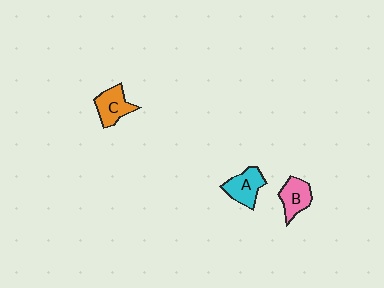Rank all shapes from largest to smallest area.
From largest to smallest: A (cyan), C (orange), B (pink).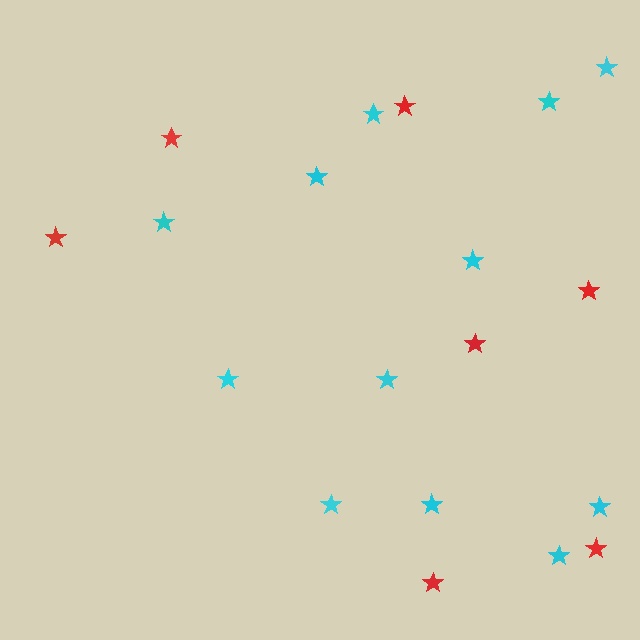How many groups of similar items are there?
There are 2 groups: one group of cyan stars (12) and one group of red stars (7).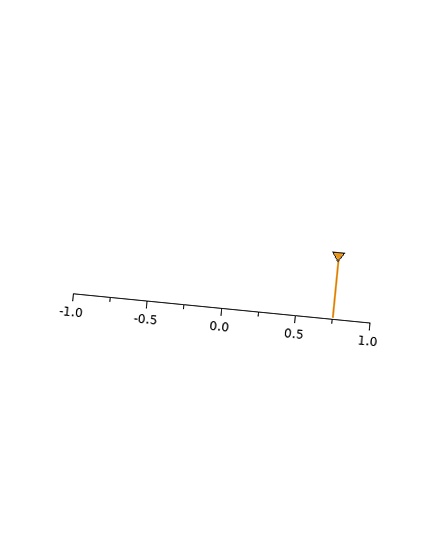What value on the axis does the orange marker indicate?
The marker indicates approximately 0.75.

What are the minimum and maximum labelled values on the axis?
The axis runs from -1.0 to 1.0.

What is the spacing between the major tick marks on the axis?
The major ticks are spaced 0.5 apart.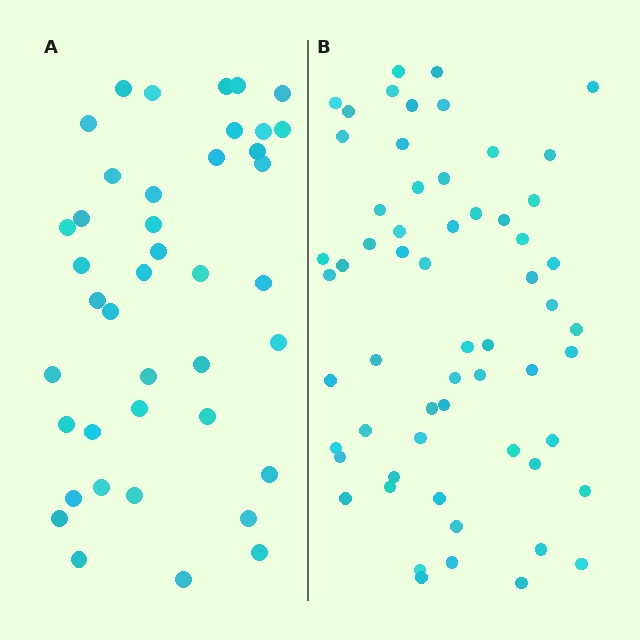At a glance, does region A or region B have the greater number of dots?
Region B (the right region) has more dots.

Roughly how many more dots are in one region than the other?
Region B has approximately 20 more dots than region A.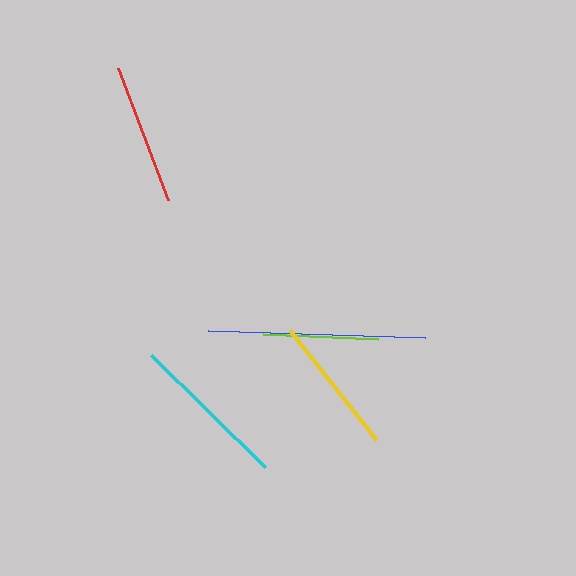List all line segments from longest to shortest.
From longest to shortest: blue, cyan, red, yellow, lime.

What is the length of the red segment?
The red segment is approximately 141 pixels long.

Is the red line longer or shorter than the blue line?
The blue line is longer than the red line.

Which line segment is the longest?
The blue line is the longest at approximately 218 pixels.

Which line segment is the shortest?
The lime line is the shortest at approximately 116 pixels.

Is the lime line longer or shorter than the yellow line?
The yellow line is longer than the lime line.